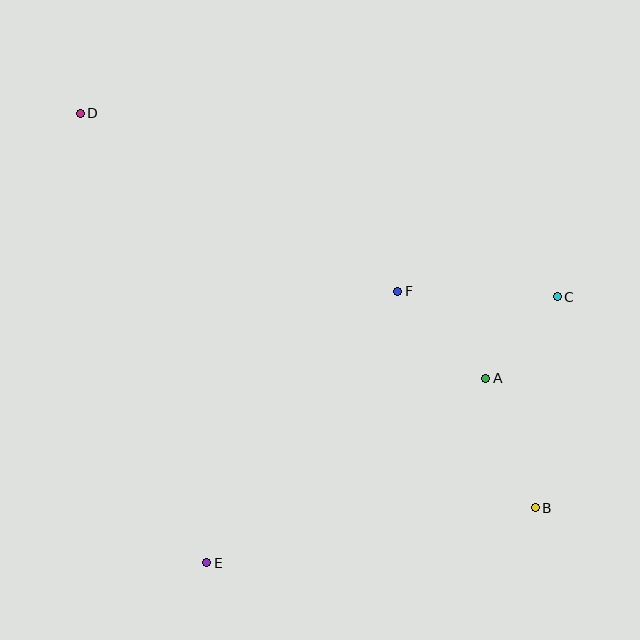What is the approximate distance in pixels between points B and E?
The distance between B and E is approximately 333 pixels.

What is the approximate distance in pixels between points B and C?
The distance between B and C is approximately 212 pixels.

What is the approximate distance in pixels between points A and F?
The distance between A and F is approximately 123 pixels.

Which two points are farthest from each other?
Points B and D are farthest from each other.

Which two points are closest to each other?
Points A and C are closest to each other.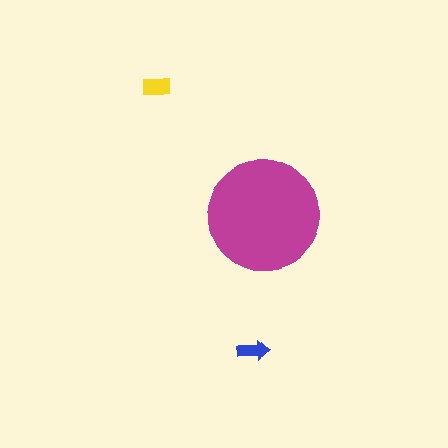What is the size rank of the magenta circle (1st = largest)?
1st.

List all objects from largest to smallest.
The magenta circle, the yellow rectangle, the blue arrow.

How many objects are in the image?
There are 3 objects in the image.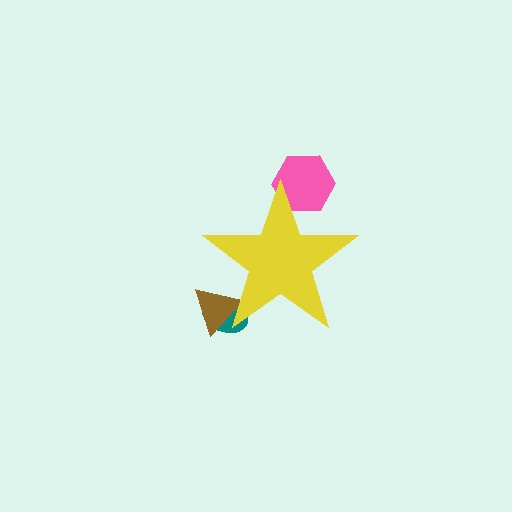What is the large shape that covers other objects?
A yellow star.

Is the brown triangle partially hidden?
Yes, the brown triangle is partially hidden behind the yellow star.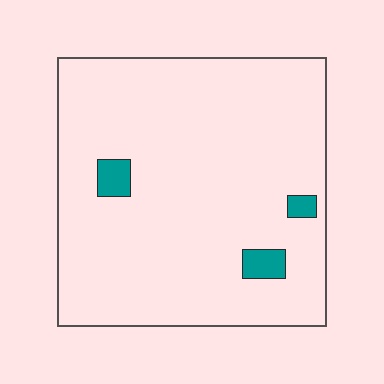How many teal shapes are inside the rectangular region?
3.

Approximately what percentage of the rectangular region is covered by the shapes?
Approximately 5%.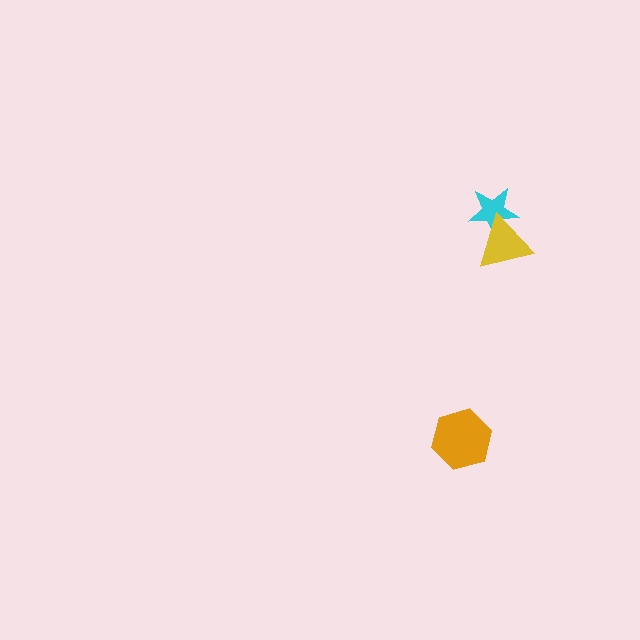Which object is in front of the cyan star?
The yellow triangle is in front of the cyan star.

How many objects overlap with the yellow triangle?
1 object overlaps with the yellow triangle.